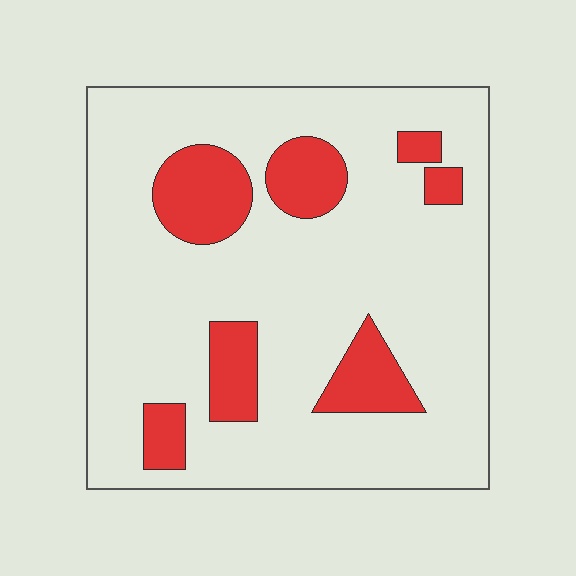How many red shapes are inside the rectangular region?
7.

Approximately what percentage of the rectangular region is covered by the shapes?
Approximately 20%.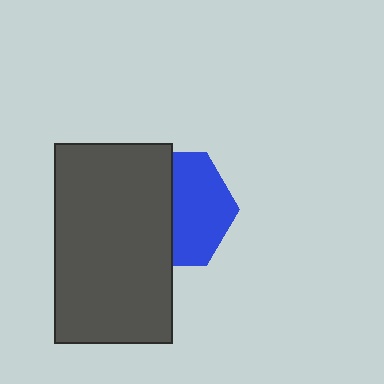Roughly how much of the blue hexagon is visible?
About half of it is visible (roughly 50%).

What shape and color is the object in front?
The object in front is a dark gray rectangle.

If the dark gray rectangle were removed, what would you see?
You would see the complete blue hexagon.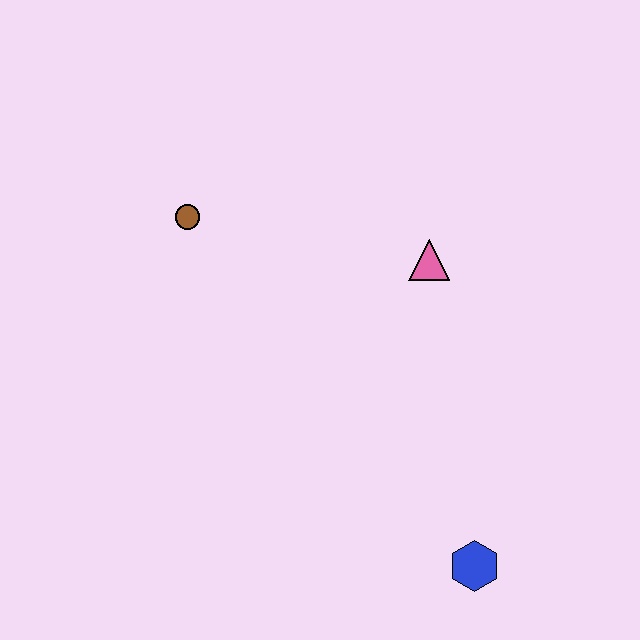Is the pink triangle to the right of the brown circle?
Yes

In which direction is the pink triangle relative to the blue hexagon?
The pink triangle is above the blue hexagon.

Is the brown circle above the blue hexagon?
Yes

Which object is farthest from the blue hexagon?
The brown circle is farthest from the blue hexagon.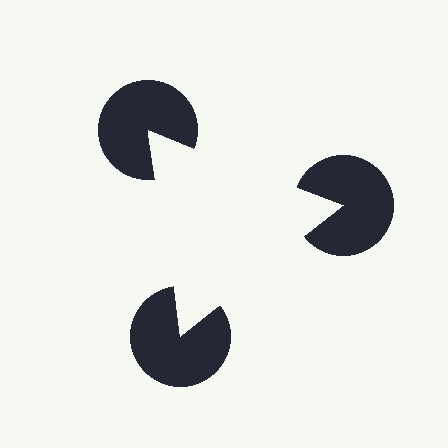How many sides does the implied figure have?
3 sides.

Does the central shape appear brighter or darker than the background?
It typically appears slightly brighter than the background, even though no actual brightness change is drawn.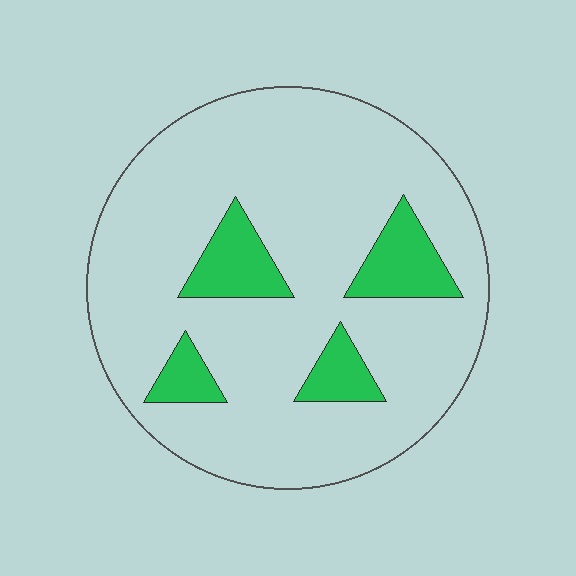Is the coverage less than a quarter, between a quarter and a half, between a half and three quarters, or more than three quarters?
Less than a quarter.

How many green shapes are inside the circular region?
4.